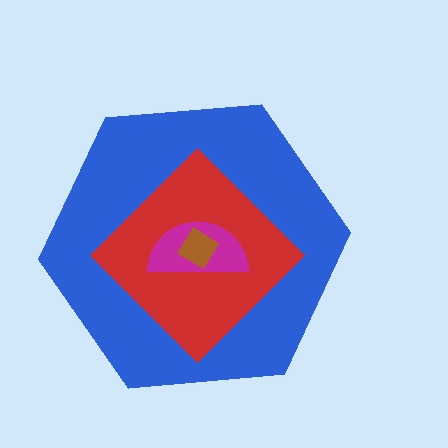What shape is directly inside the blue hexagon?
The red diamond.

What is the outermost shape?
The blue hexagon.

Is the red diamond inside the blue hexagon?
Yes.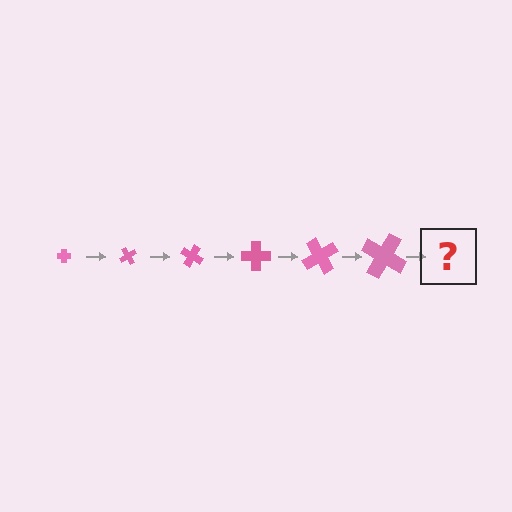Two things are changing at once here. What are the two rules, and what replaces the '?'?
The two rules are that the cross grows larger each step and it rotates 60 degrees each step. The '?' should be a cross, larger than the previous one and rotated 360 degrees from the start.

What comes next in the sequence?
The next element should be a cross, larger than the previous one and rotated 360 degrees from the start.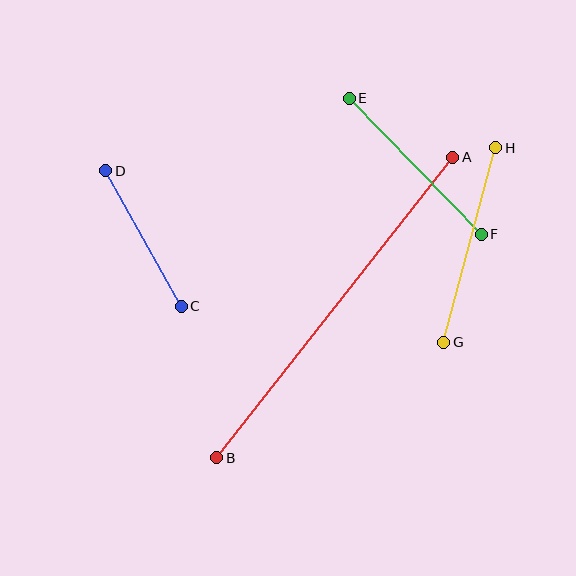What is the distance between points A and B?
The distance is approximately 382 pixels.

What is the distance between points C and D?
The distance is approximately 155 pixels.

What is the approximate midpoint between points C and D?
The midpoint is at approximately (144, 239) pixels.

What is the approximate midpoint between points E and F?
The midpoint is at approximately (415, 166) pixels.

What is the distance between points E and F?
The distance is approximately 189 pixels.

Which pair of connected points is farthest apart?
Points A and B are farthest apart.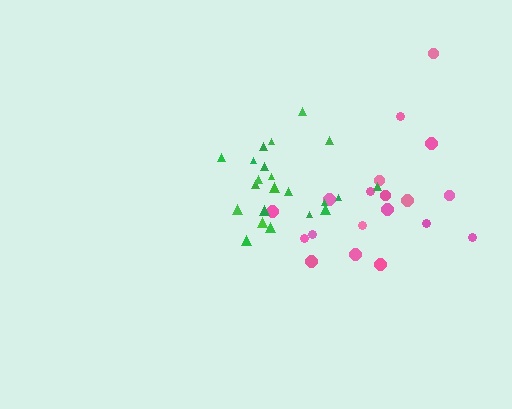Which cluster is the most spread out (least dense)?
Pink.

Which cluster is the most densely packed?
Green.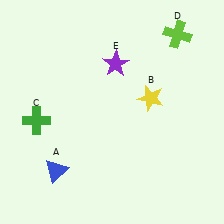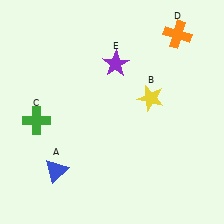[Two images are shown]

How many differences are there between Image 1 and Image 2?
There is 1 difference between the two images.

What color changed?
The cross (D) changed from lime in Image 1 to orange in Image 2.